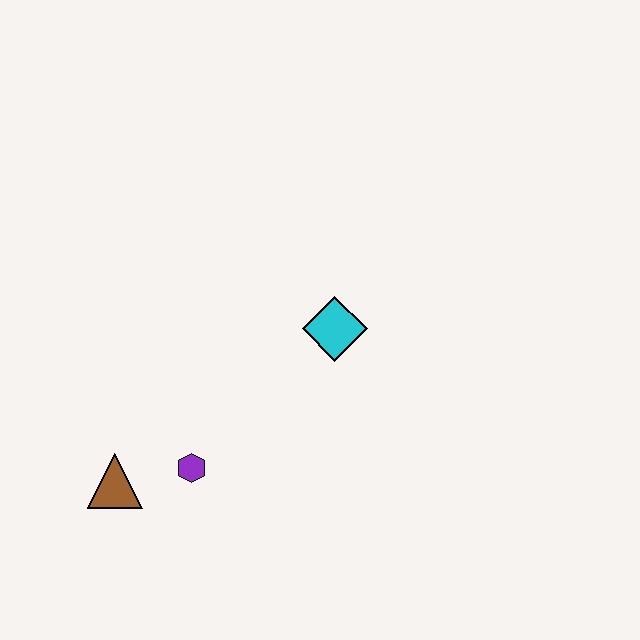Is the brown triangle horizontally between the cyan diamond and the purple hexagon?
No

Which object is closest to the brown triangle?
The purple hexagon is closest to the brown triangle.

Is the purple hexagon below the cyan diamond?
Yes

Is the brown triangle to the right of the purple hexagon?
No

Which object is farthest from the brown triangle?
The cyan diamond is farthest from the brown triangle.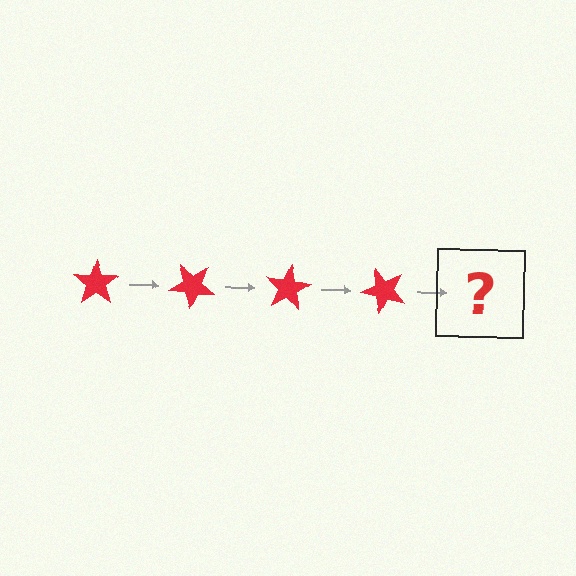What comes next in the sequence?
The next element should be a red star rotated 160 degrees.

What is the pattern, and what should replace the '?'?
The pattern is that the star rotates 40 degrees each step. The '?' should be a red star rotated 160 degrees.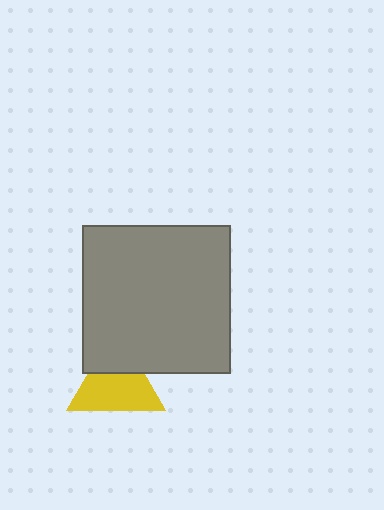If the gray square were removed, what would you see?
You would see the complete yellow triangle.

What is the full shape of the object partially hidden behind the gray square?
The partially hidden object is a yellow triangle.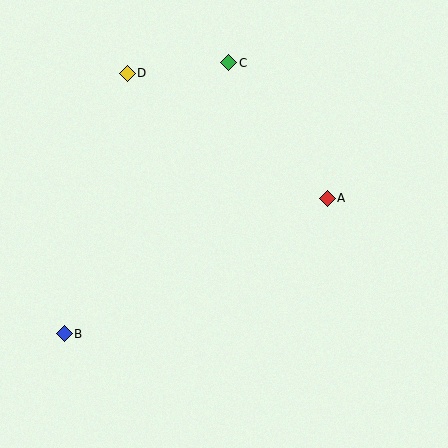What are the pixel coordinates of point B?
Point B is at (64, 334).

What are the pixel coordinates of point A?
Point A is at (327, 198).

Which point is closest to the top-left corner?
Point D is closest to the top-left corner.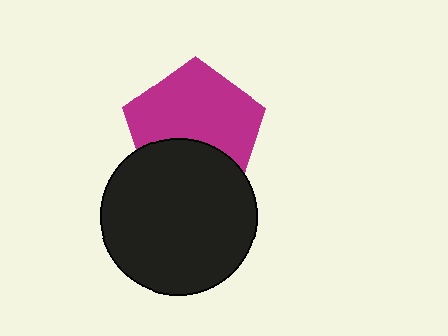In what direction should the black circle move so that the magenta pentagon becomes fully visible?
The black circle should move down. That is the shortest direction to clear the overlap and leave the magenta pentagon fully visible.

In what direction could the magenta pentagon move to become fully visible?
The magenta pentagon could move up. That would shift it out from behind the black circle entirely.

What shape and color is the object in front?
The object in front is a black circle.